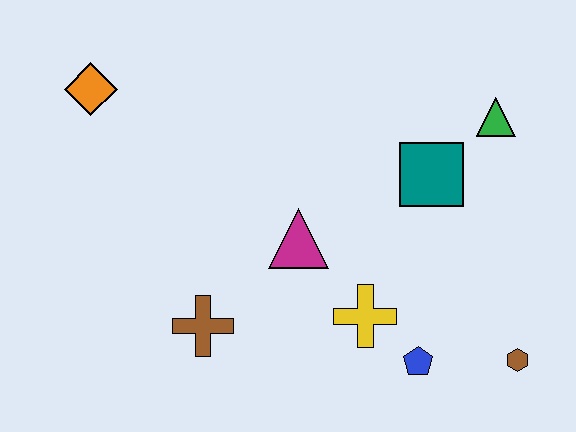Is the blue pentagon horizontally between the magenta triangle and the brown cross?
No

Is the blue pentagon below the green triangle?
Yes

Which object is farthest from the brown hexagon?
The orange diamond is farthest from the brown hexagon.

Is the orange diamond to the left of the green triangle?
Yes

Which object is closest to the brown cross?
The magenta triangle is closest to the brown cross.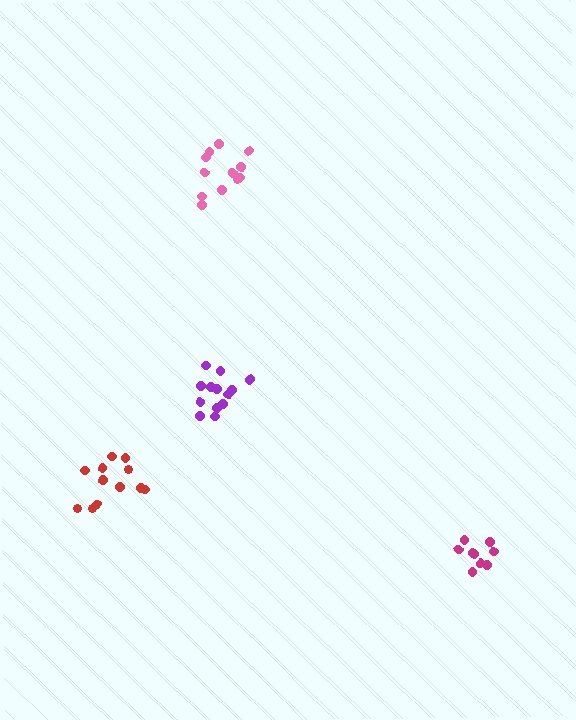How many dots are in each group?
Group 1: 12 dots, Group 2: 13 dots, Group 3: 12 dots, Group 4: 9 dots (46 total).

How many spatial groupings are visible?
There are 4 spatial groupings.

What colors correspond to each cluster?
The clusters are colored: pink, purple, red, magenta.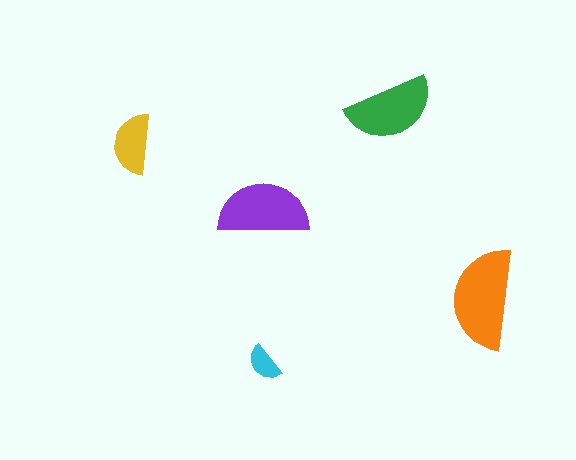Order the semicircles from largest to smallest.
the orange one, the purple one, the green one, the yellow one, the cyan one.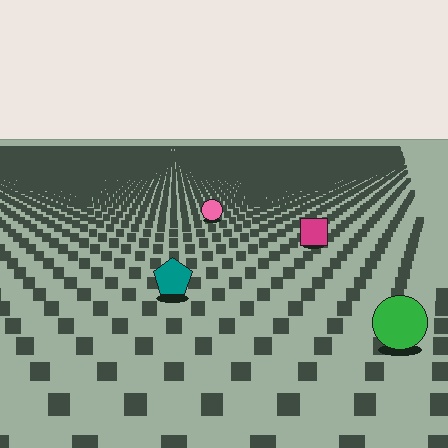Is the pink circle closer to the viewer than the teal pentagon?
No. The teal pentagon is closer — you can tell from the texture gradient: the ground texture is coarser near it.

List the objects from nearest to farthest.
From nearest to farthest: the green circle, the teal pentagon, the magenta square, the pink circle.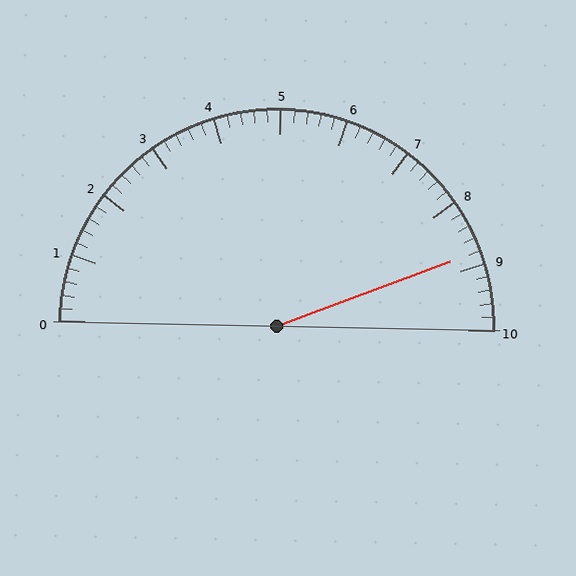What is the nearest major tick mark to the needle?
The nearest major tick mark is 9.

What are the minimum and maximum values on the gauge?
The gauge ranges from 0 to 10.